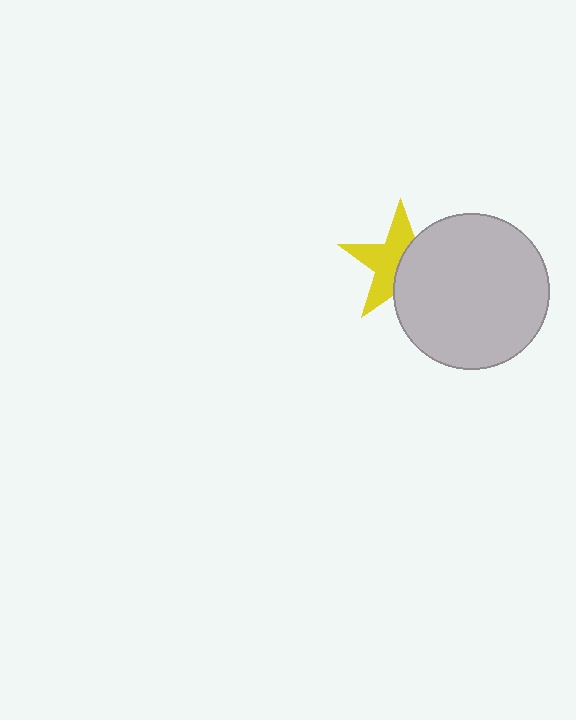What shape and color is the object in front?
The object in front is a light gray circle.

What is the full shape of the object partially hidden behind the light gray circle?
The partially hidden object is a yellow star.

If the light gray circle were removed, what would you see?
You would see the complete yellow star.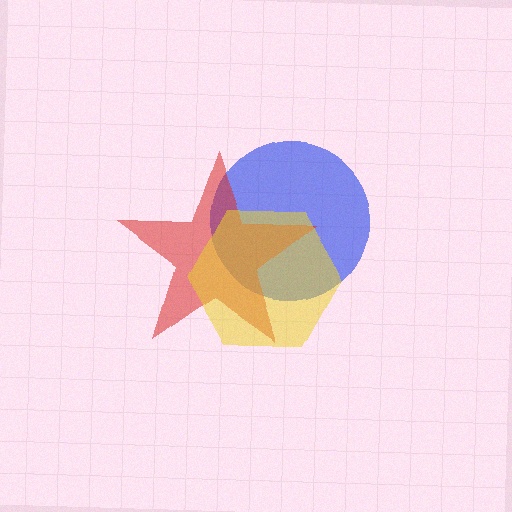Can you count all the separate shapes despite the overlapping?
Yes, there are 3 separate shapes.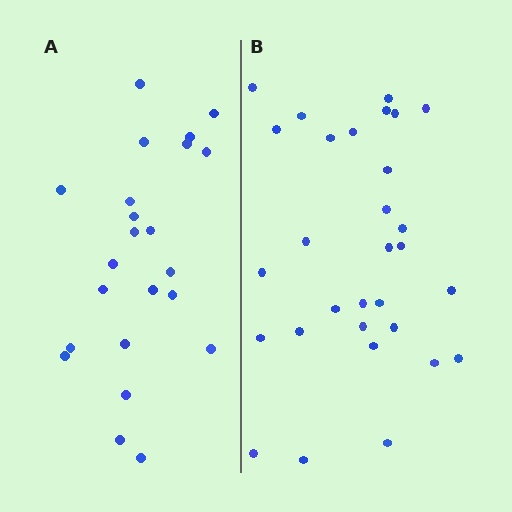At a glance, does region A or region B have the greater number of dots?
Region B (the right region) has more dots.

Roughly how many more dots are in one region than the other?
Region B has roughly 8 or so more dots than region A.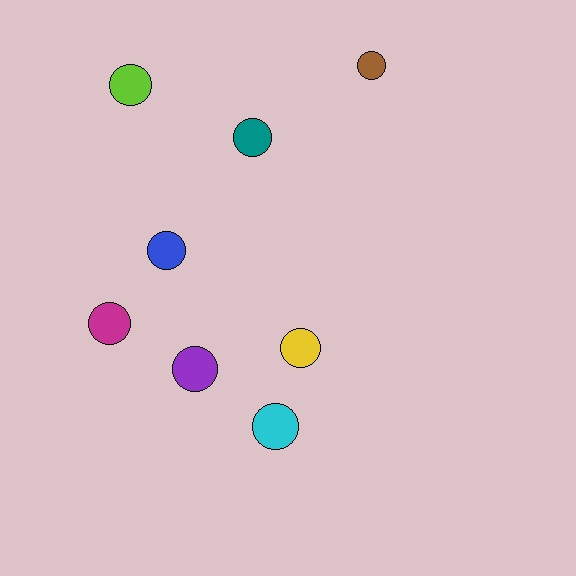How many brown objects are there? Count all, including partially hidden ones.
There is 1 brown object.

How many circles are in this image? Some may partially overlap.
There are 8 circles.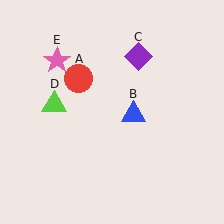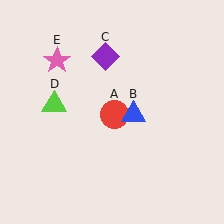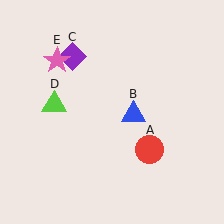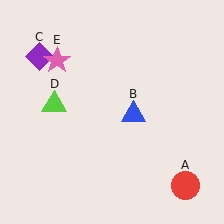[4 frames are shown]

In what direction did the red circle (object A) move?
The red circle (object A) moved down and to the right.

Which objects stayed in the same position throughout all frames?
Blue triangle (object B) and lime triangle (object D) and pink star (object E) remained stationary.